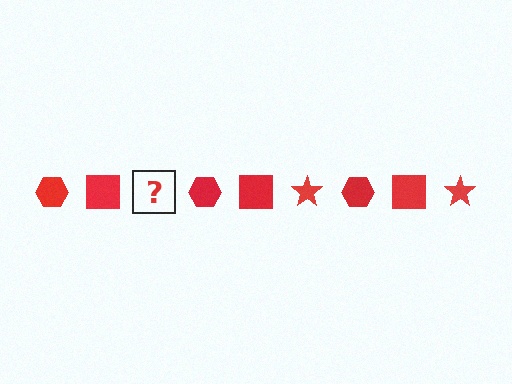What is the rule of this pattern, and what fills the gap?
The rule is that the pattern cycles through hexagon, square, star shapes in red. The gap should be filled with a red star.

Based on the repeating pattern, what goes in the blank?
The blank should be a red star.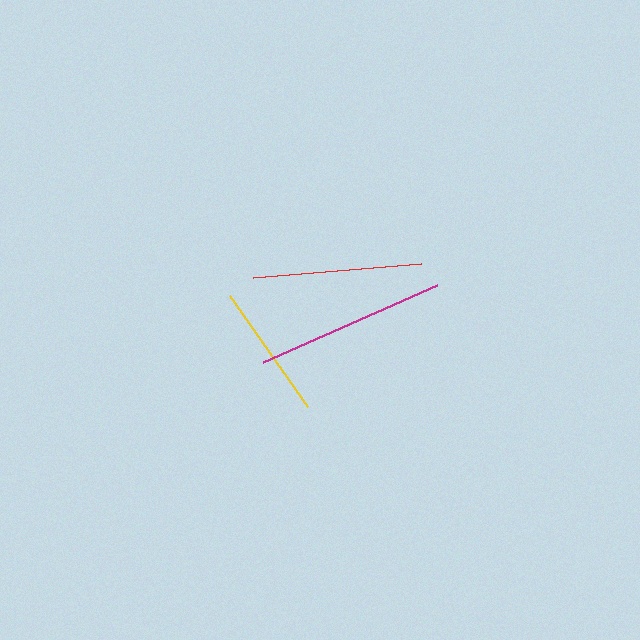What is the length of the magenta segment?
The magenta segment is approximately 191 pixels long.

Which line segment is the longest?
The magenta line is the longest at approximately 191 pixels.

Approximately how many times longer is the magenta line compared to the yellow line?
The magenta line is approximately 1.4 times the length of the yellow line.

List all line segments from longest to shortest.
From longest to shortest: magenta, red, yellow.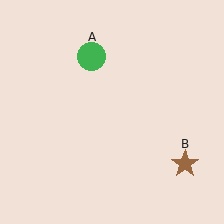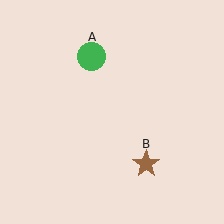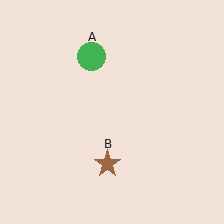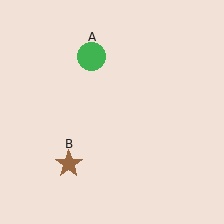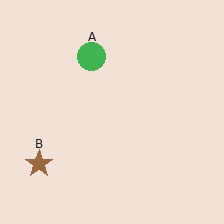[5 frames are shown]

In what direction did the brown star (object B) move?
The brown star (object B) moved left.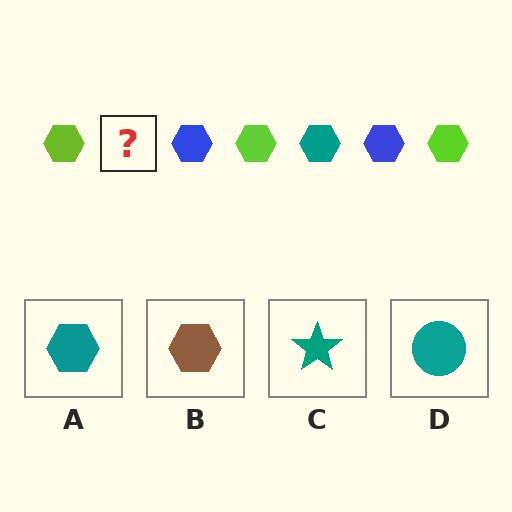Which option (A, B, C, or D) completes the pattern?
A.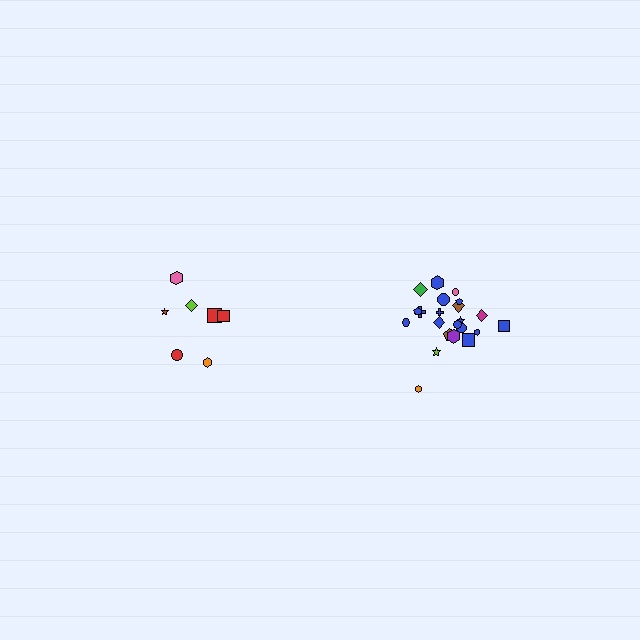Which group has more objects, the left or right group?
The right group.